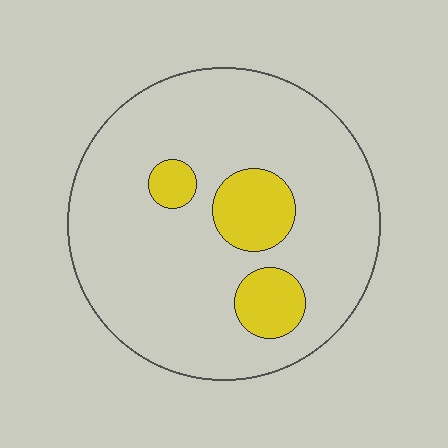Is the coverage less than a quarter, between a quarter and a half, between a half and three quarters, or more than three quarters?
Less than a quarter.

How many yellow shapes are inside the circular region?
3.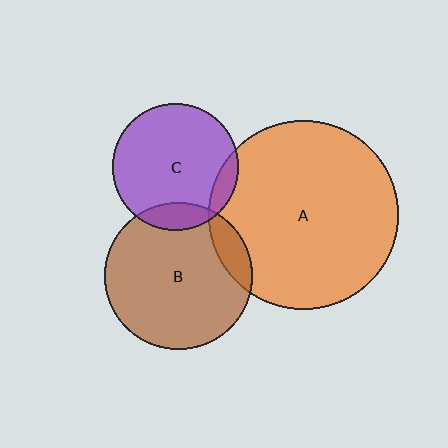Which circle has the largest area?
Circle A (orange).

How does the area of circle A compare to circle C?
Approximately 2.2 times.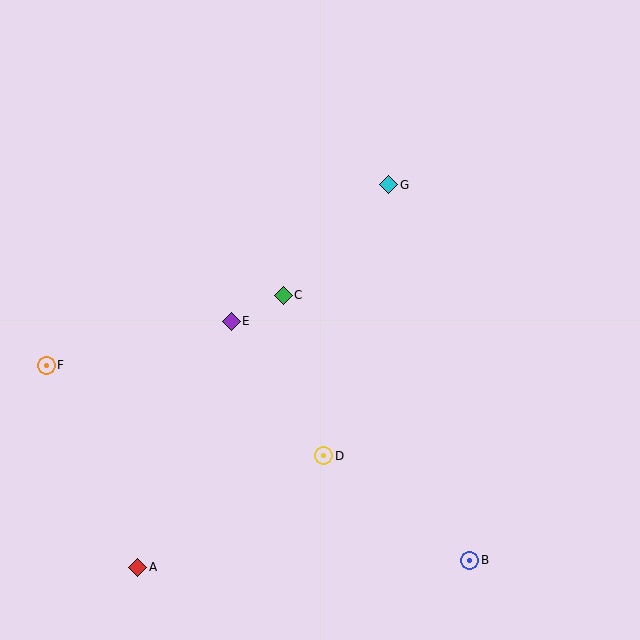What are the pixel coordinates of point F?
Point F is at (46, 365).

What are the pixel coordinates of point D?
Point D is at (324, 456).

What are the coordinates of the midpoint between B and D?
The midpoint between B and D is at (397, 508).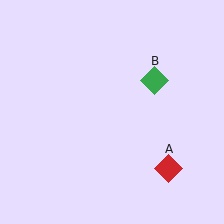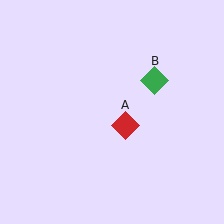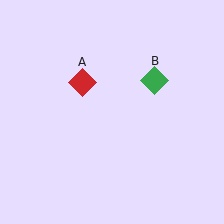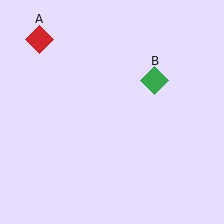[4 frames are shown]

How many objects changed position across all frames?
1 object changed position: red diamond (object A).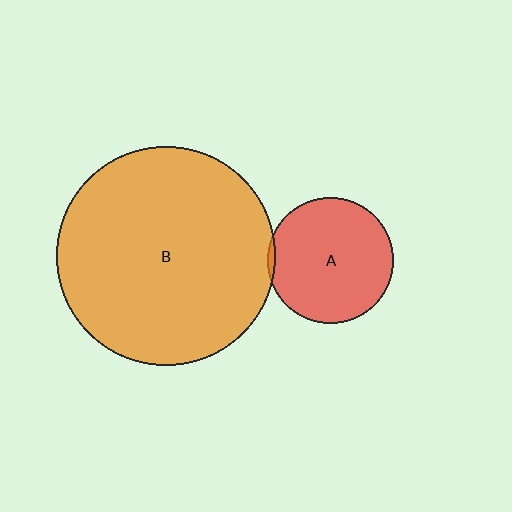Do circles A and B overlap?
Yes.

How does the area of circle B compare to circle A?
Approximately 3.0 times.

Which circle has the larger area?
Circle B (orange).